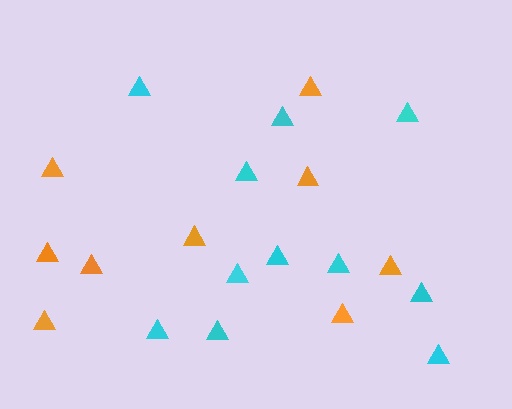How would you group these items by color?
There are 2 groups: one group of cyan triangles (11) and one group of orange triangles (9).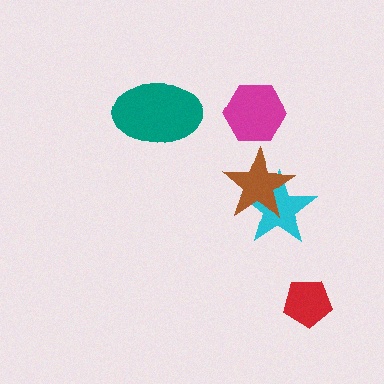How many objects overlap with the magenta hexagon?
0 objects overlap with the magenta hexagon.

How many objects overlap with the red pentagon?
0 objects overlap with the red pentagon.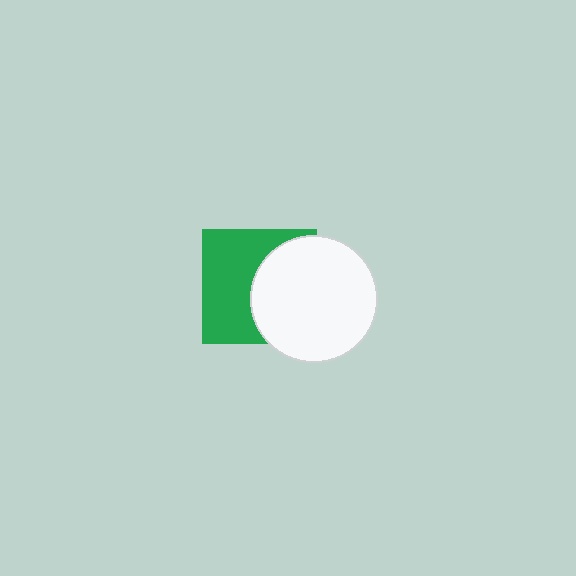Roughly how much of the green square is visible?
About half of it is visible (roughly 53%).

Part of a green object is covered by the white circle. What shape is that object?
It is a square.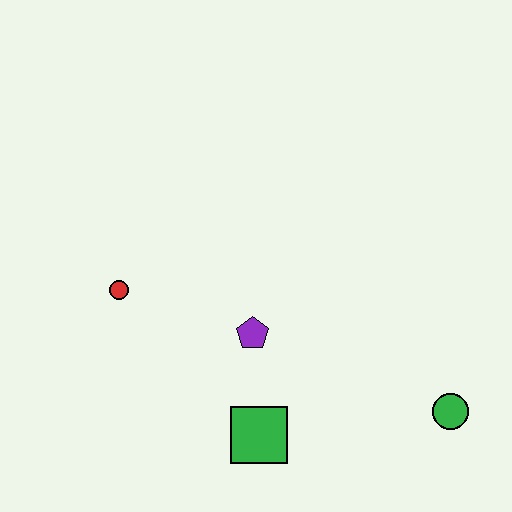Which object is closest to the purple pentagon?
The green square is closest to the purple pentagon.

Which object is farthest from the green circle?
The red circle is farthest from the green circle.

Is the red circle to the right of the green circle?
No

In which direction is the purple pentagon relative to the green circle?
The purple pentagon is to the left of the green circle.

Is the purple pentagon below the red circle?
Yes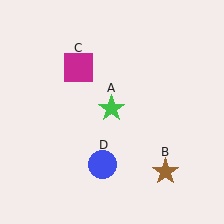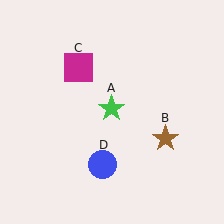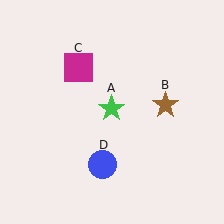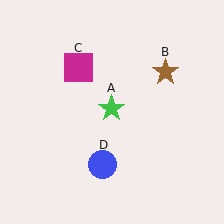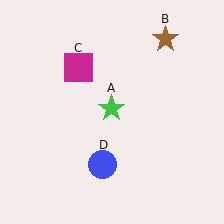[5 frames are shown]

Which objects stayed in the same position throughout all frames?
Green star (object A) and magenta square (object C) and blue circle (object D) remained stationary.